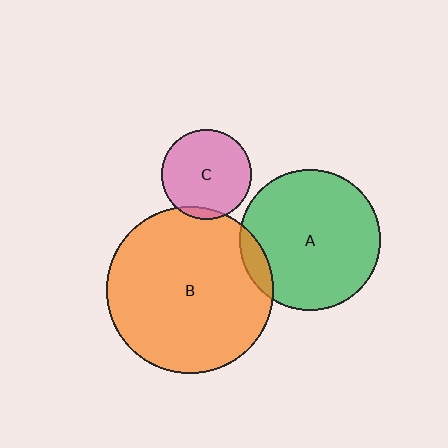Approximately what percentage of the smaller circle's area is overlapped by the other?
Approximately 10%.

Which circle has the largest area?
Circle B (orange).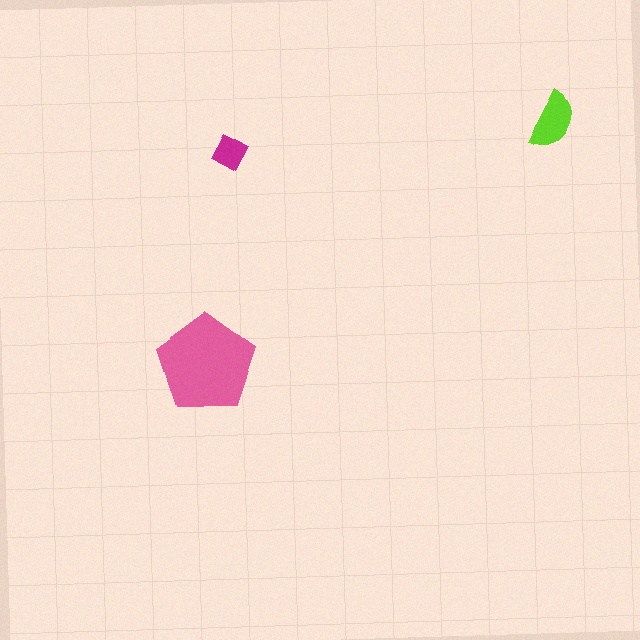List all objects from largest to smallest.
The pink pentagon, the lime semicircle, the magenta diamond.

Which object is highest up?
The lime semicircle is topmost.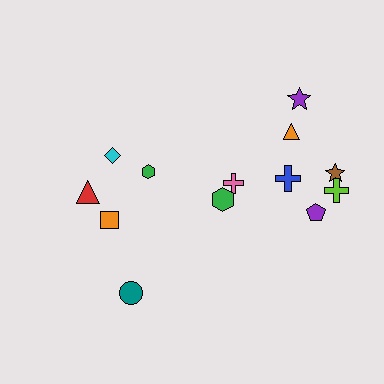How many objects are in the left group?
There are 5 objects.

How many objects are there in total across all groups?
There are 13 objects.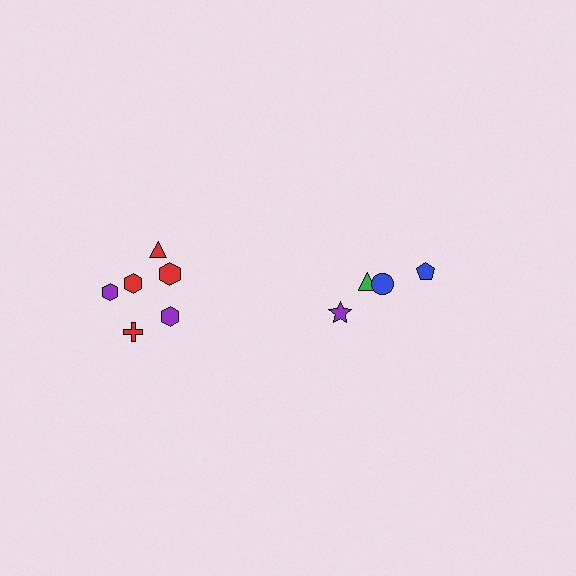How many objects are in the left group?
There are 6 objects.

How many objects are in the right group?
There are 4 objects.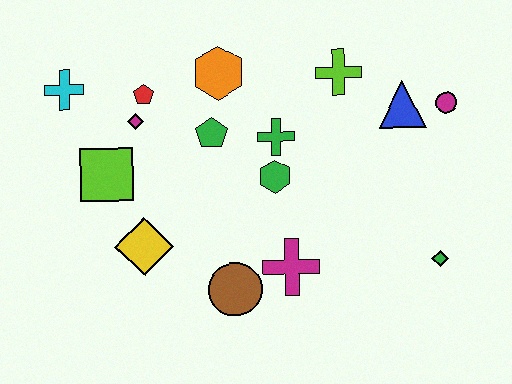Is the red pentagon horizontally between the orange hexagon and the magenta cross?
No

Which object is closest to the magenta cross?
The brown circle is closest to the magenta cross.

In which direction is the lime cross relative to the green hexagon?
The lime cross is above the green hexagon.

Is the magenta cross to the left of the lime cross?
Yes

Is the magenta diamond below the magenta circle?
Yes